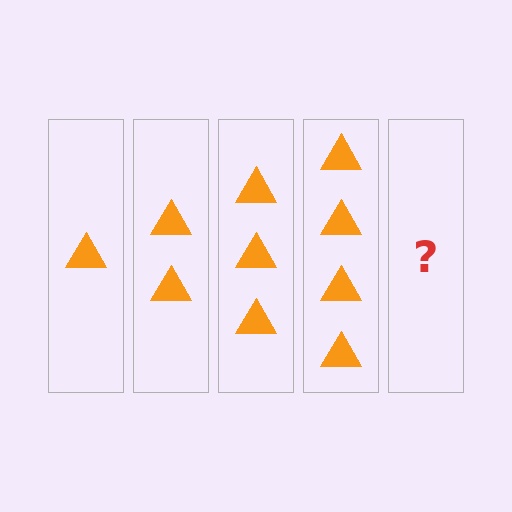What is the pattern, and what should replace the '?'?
The pattern is that each step adds one more triangle. The '?' should be 5 triangles.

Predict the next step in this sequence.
The next step is 5 triangles.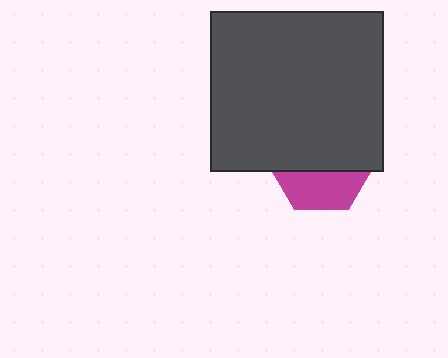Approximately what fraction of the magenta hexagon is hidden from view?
Roughly 62% of the magenta hexagon is hidden behind the dark gray rectangle.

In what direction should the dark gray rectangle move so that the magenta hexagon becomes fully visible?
The dark gray rectangle should move up. That is the shortest direction to clear the overlap and leave the magenta hexagon fully visible.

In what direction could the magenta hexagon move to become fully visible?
The magenta hexagon could move down. That would shift it out from behind the dark gray rectangle entirely.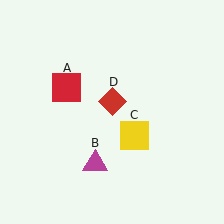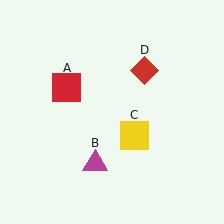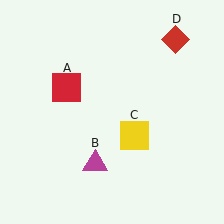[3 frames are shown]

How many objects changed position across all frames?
1 object changed position: red diamond (object D).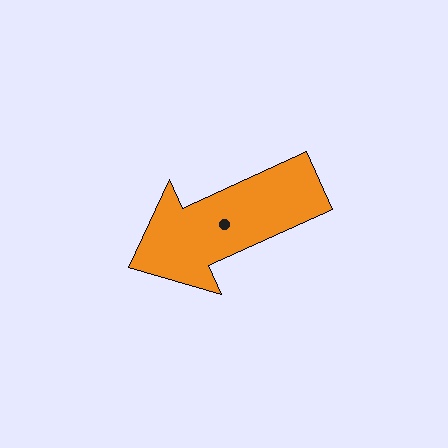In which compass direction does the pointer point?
Southwest.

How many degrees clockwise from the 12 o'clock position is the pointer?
Approximately 246 degrees.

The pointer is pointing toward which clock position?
Roughly 8 o'clock.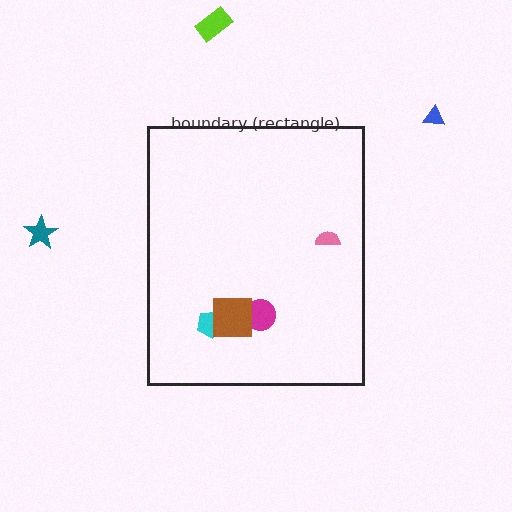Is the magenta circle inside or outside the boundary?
Inside.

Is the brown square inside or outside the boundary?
Inside.